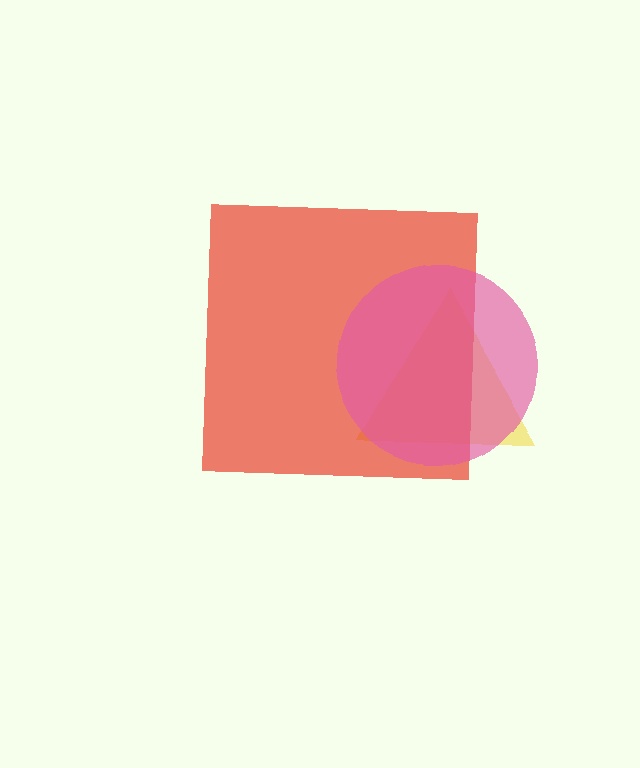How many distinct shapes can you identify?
There are 3 distinct shapes: a yellow triangle, a red square, a pink circle.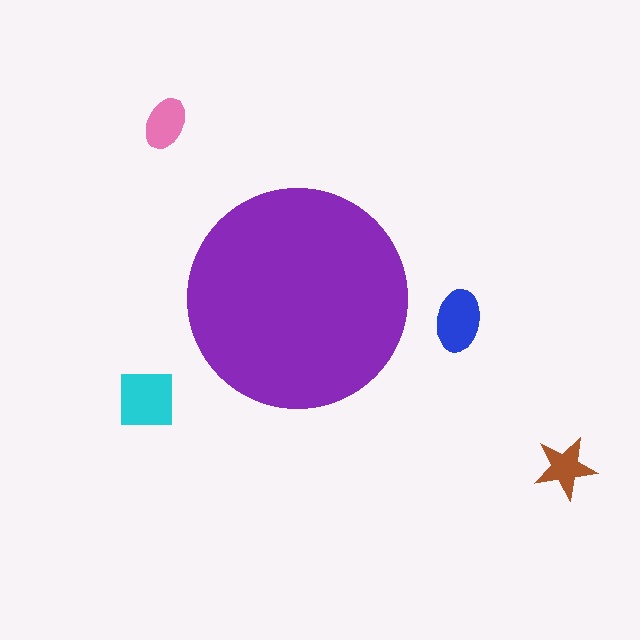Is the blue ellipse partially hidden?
No, the blue ellipse is fully visible.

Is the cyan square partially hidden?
No, the cyan square is fully visible.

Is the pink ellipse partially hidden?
No, the pink ellipse is fully visible.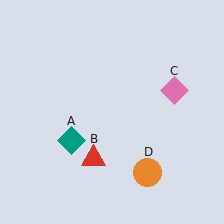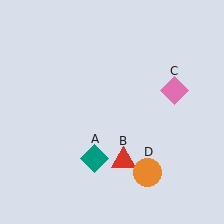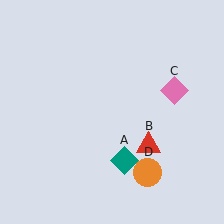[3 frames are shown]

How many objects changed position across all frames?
2 objects changed position: teal diamond (object A), red triangle (object B).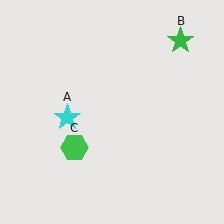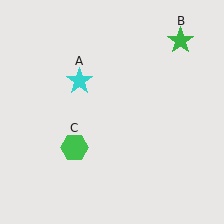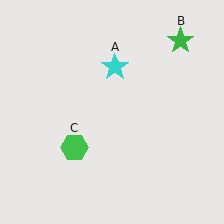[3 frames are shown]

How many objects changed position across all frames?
1 object changed position: cyan star (object A).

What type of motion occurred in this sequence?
The cyan star (object A) rotated clockwise around the center of the scene.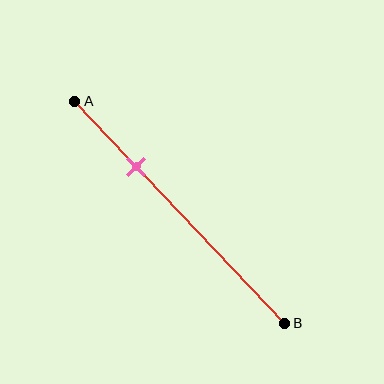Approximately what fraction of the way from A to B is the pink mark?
The pink mark is approximately 30% of the way from A to B.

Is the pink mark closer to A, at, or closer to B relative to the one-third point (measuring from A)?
The pink mark is closer to point A than the one-third point of segment AB.